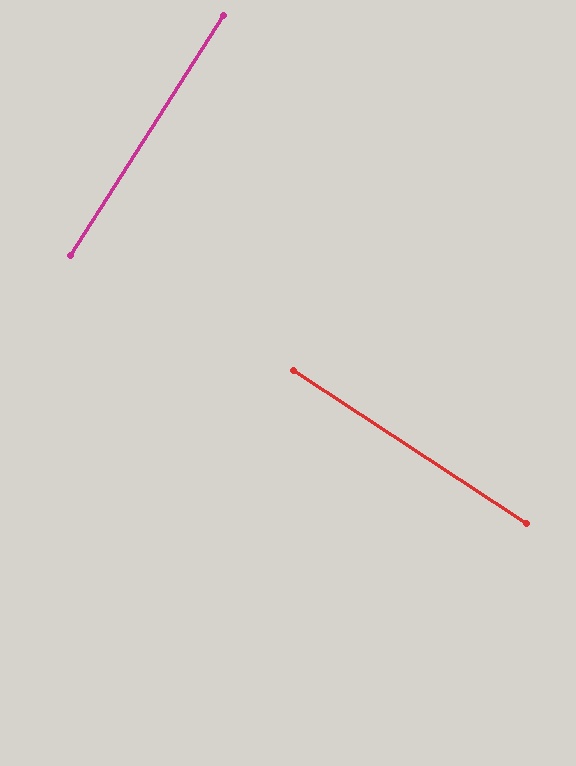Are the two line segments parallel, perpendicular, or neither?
Perpendicular — they meet at approximately 89°.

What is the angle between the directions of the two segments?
Approximately 89 degrees.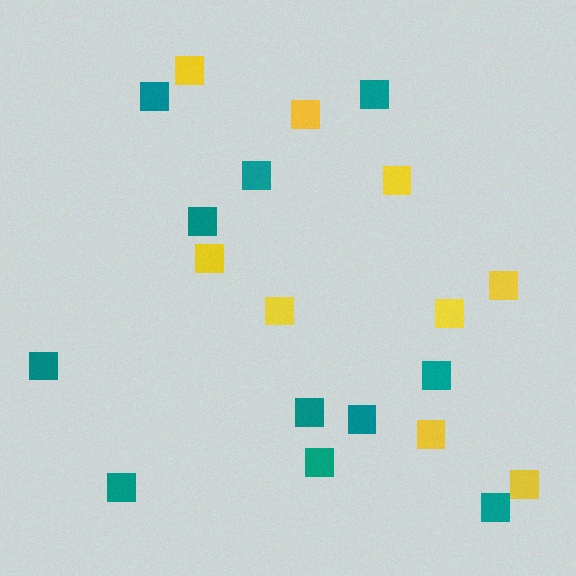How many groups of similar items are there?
There are 2 groups: one group of teal squares (11) and one group of yellow squares (9).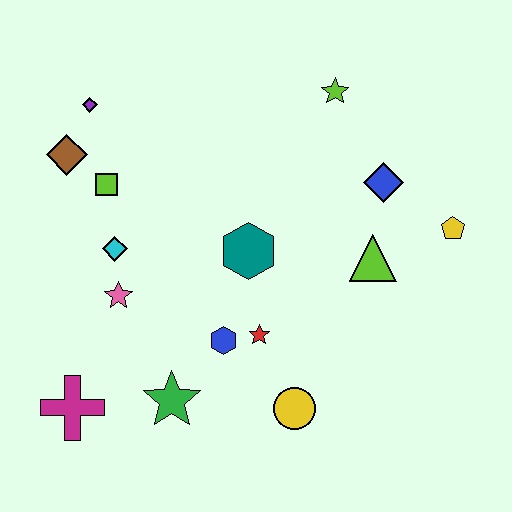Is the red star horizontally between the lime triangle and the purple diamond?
Yes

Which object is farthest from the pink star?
The yellow pentagon is farthest from the pink star.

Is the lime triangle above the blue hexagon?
Yes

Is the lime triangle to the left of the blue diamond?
Yes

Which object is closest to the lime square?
The brown diamond is closest to the lime square.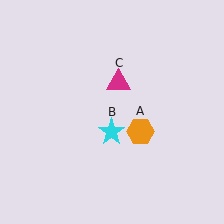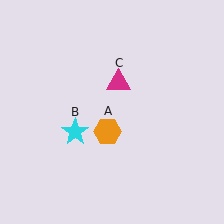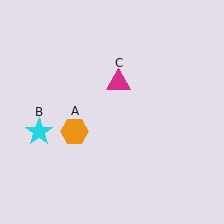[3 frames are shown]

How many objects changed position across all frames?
2 objects changed position: orange hexagon (object A), cyan star (object B).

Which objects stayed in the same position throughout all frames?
Magenta triangle (object C) remained stationary.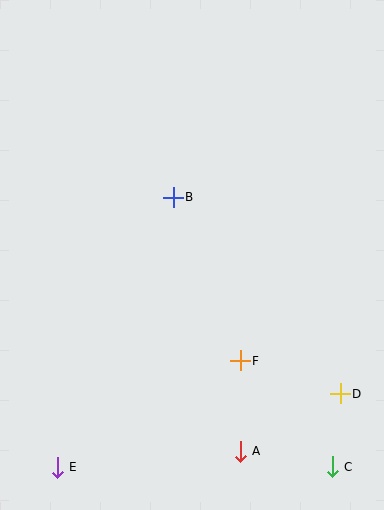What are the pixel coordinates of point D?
Point D is at (340, 394).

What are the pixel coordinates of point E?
Point E is at (57, 467).